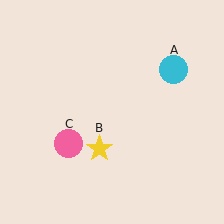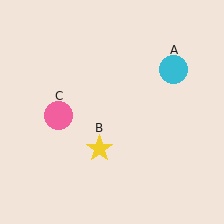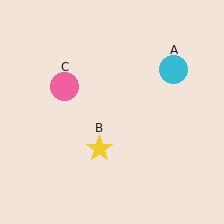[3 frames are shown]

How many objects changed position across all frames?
1 object changed position: pink circle (object C).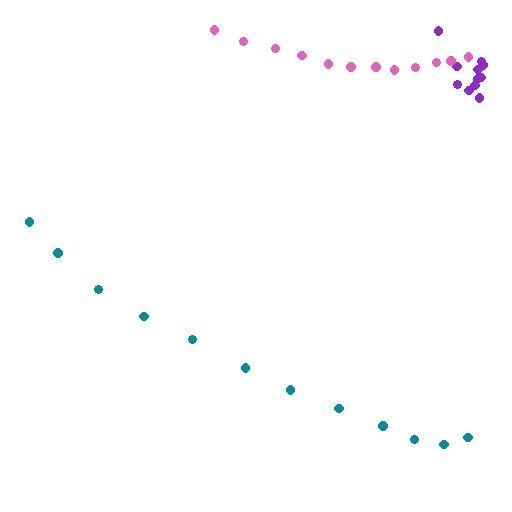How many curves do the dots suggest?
There are 3 distinct paths.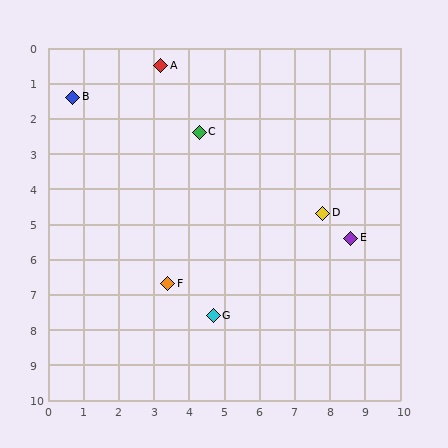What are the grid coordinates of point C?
Point C is at approximately (4.3, 2.4).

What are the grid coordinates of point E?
Point E is at approximately (8.6, 5.4).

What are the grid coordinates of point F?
Point F is at approximately (3.4, 6.7).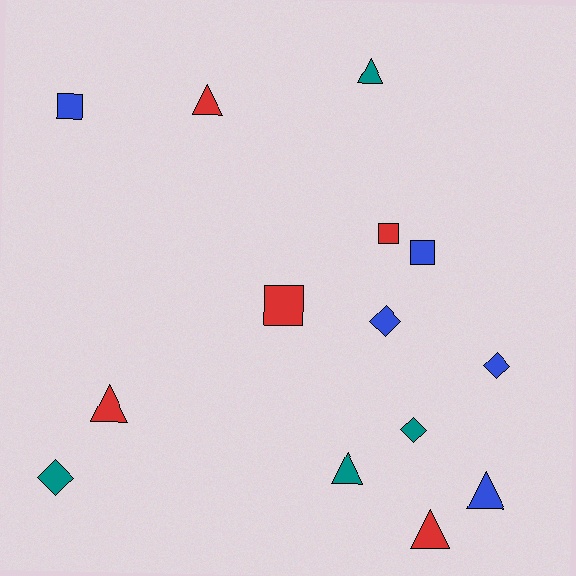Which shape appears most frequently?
Triangle, with 6 objects.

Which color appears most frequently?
Blue, with 5 objects.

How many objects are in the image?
There are 14 objects.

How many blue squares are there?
There are 2 blue squares.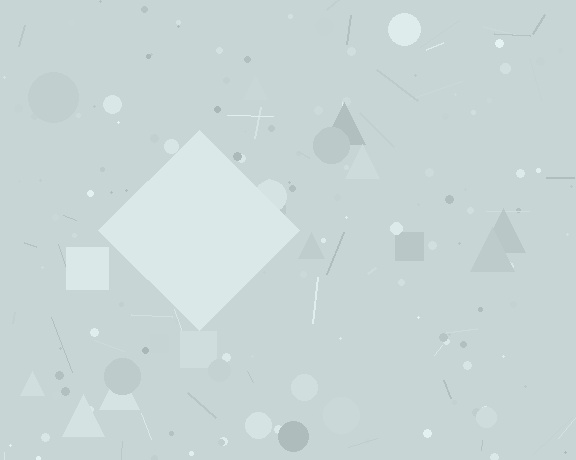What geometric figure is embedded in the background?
A diamond is embedded in the background.